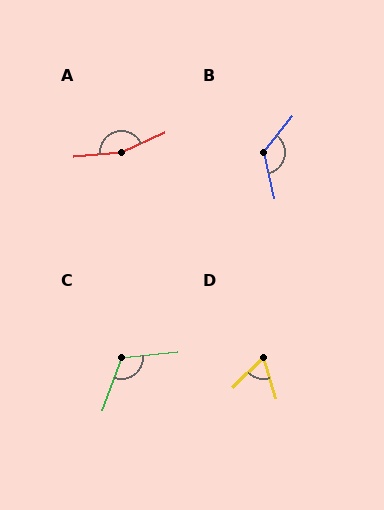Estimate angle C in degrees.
Approximately 116 degrees.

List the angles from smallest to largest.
D (62°), C (116°), B (128°), A (161°).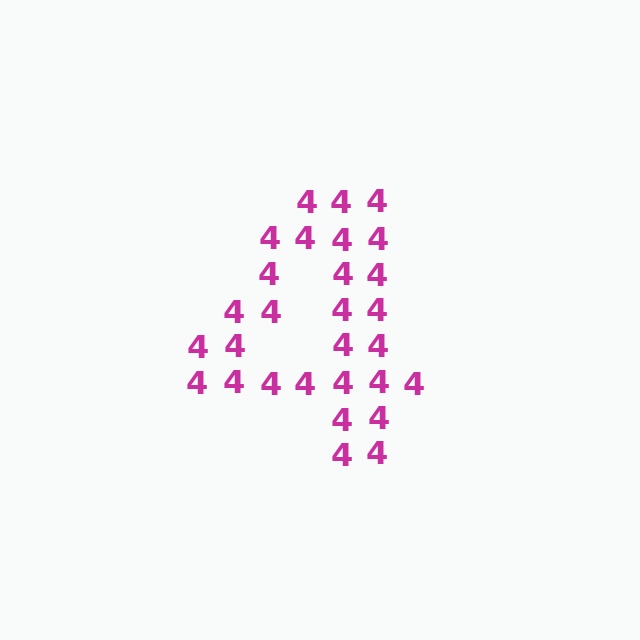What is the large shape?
The large shape is the digit 4.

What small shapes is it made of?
It is made of small digit 4's.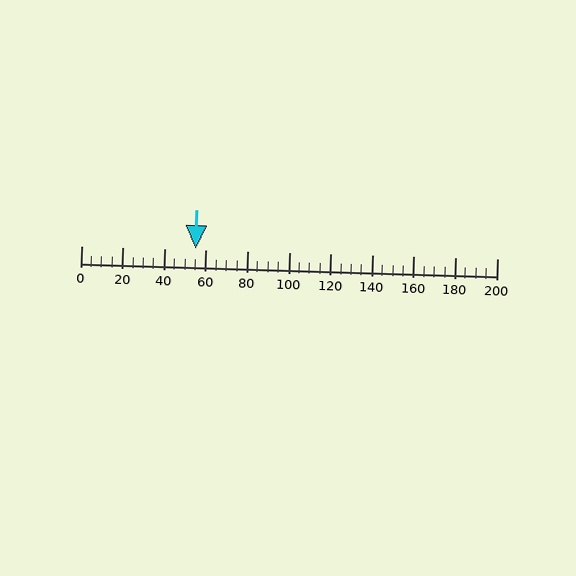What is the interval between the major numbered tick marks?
The major tick marks are spaced 20 units apart.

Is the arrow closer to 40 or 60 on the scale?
The arrow is closer to 60.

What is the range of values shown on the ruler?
The ruler shows values from 0 to 200.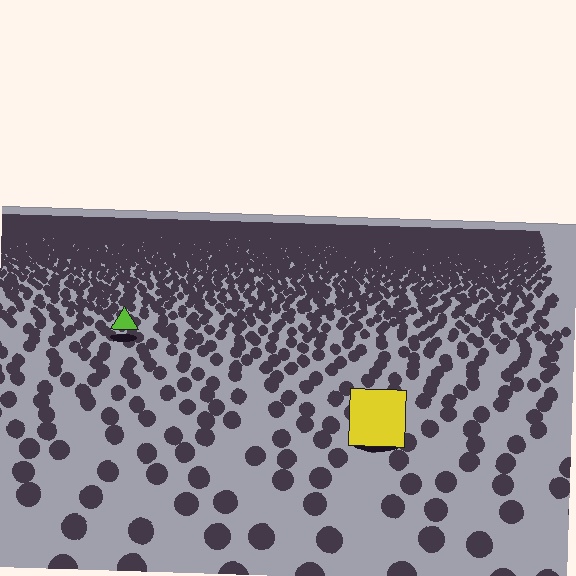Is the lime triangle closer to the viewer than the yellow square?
No. The yellow square is closer — you can tell from the texture gradient: the ground texture is coarser near it.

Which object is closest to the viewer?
The yellow square is closest. The texture marks near it are larger and more spread out.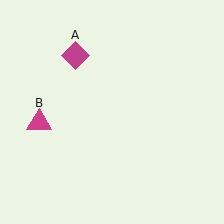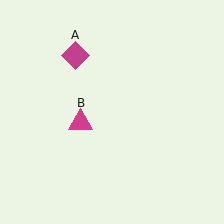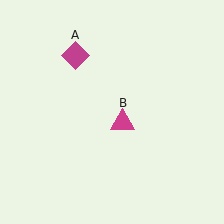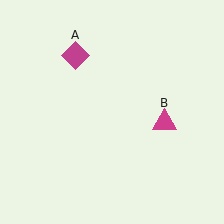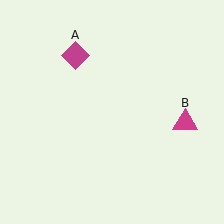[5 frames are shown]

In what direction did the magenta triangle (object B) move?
The magenta triangle (object B) moved right.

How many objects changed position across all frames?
1 object changed position: magenta triangle (object B).